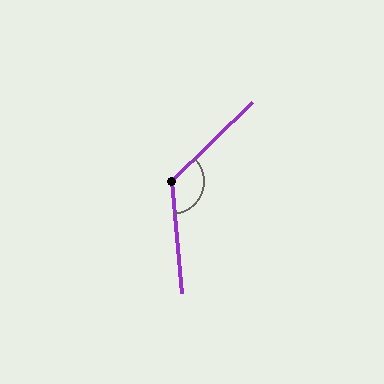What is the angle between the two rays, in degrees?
Approximately 129 degrees.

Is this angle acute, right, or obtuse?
It is obtuse.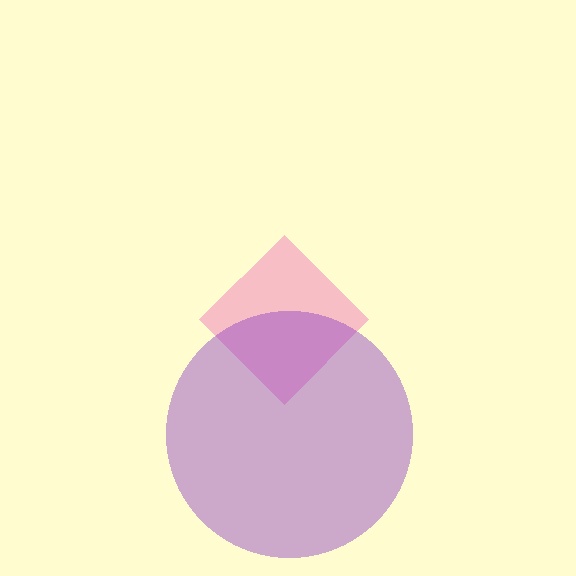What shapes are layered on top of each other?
The layered shapes are: a pink diamond, a purple circle.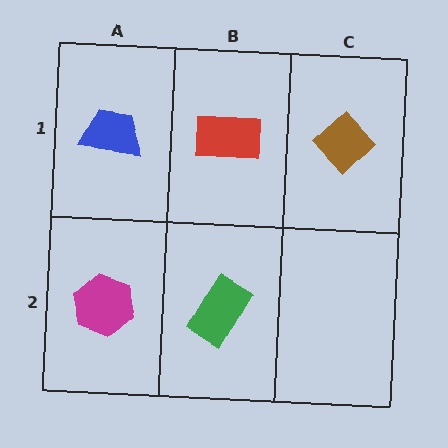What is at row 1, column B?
A red rectangle.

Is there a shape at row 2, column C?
No, that cell is empty.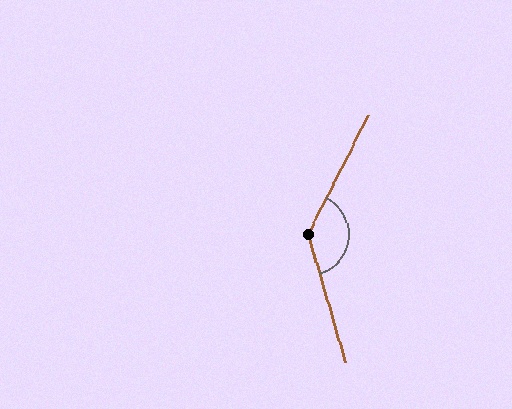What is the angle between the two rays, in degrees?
Approximately 137 degrees.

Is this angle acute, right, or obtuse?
It is obtuse.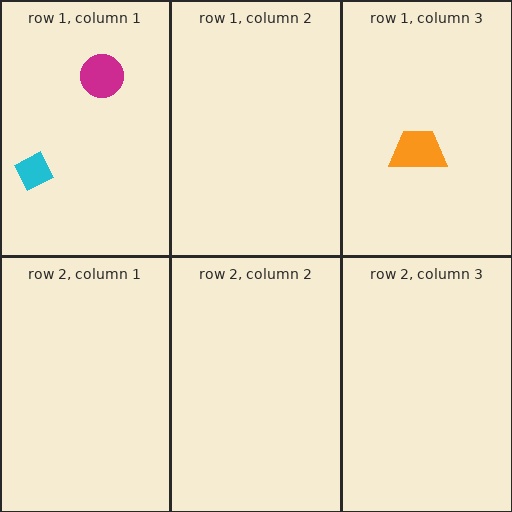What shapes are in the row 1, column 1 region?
The magenta circle, the cyan diamond.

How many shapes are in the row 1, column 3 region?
1.